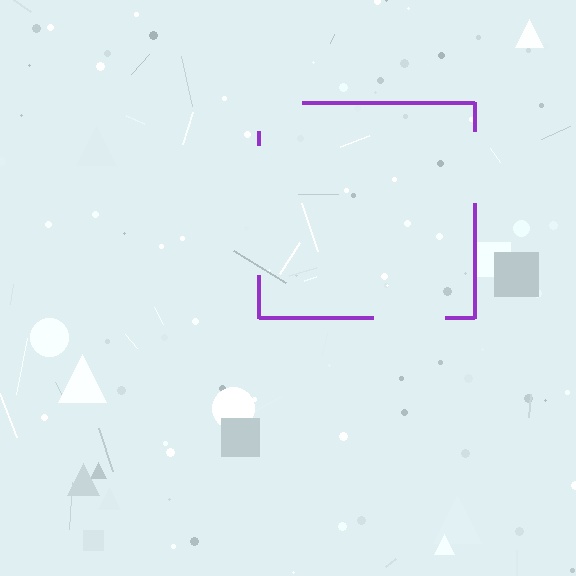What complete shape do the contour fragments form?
The contour fragments form a square.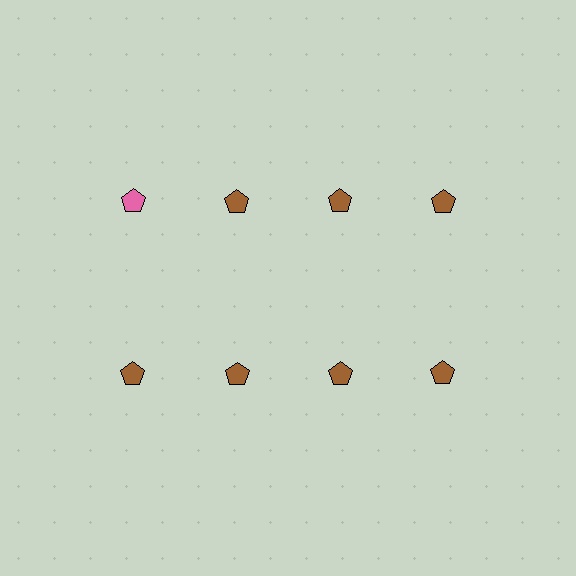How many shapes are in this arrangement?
There are 8 shapes arranged in a grid pattern.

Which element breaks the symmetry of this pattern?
The pink pentagon in the top row, leftmost column breaks the symmetry. All other shapes are brown pentagons.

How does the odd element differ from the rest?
It has a different color: pink instead of brown.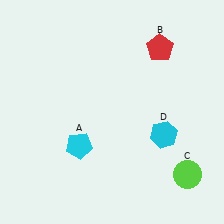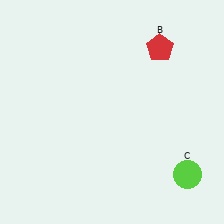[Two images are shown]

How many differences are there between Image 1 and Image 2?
There are 2 differences between the two images.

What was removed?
The cyan hexagon (D), the cyan pentagon (A) were removed in Image 2.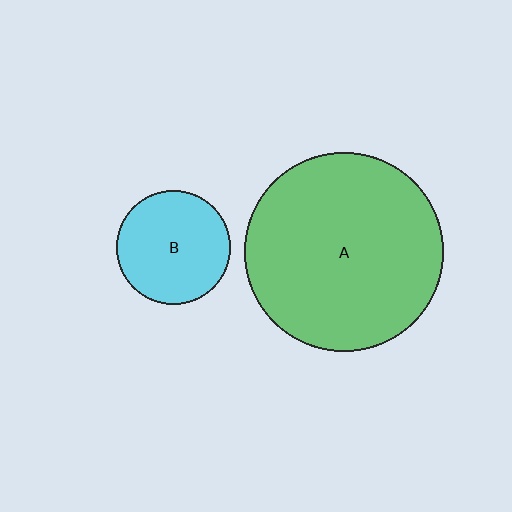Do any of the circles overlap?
No, none of the circles overlap.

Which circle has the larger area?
Circle A (green).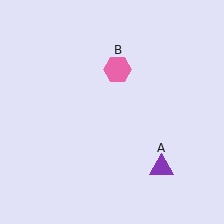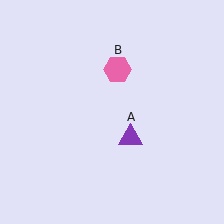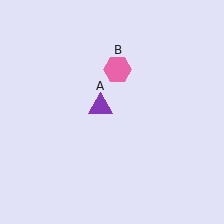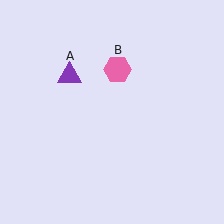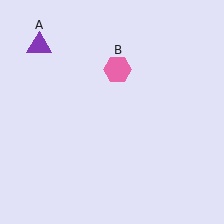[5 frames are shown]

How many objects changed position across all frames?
1 object changed position: purple triangle (object A).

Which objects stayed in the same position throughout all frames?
Pink hexagon (object B) remained stationary.